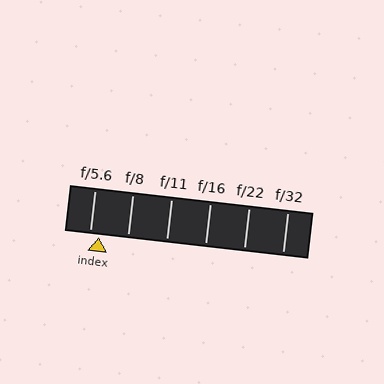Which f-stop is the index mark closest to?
The index mark is closest to f/5.6.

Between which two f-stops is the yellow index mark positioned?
The index mark is between f/5.6 and f/8.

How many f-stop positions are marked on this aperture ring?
There are 6 f-stop positions marked.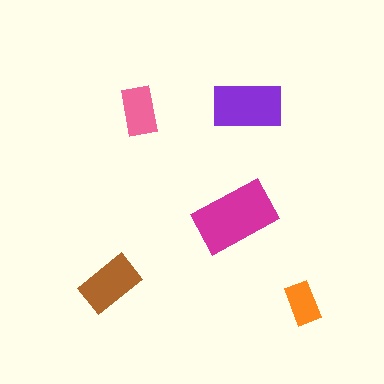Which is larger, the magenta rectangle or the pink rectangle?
The magenta one.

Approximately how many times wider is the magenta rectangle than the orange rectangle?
About 2 times wider.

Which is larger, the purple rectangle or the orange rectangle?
The purple one.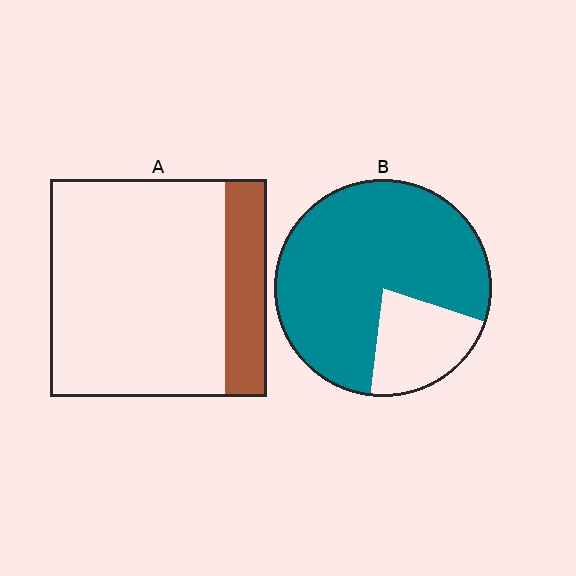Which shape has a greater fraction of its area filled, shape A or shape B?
Shape B.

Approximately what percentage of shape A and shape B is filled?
A is approximately 20% and B is approximately 80%.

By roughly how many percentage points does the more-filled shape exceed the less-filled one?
By roughly 60 percentage points (B over A).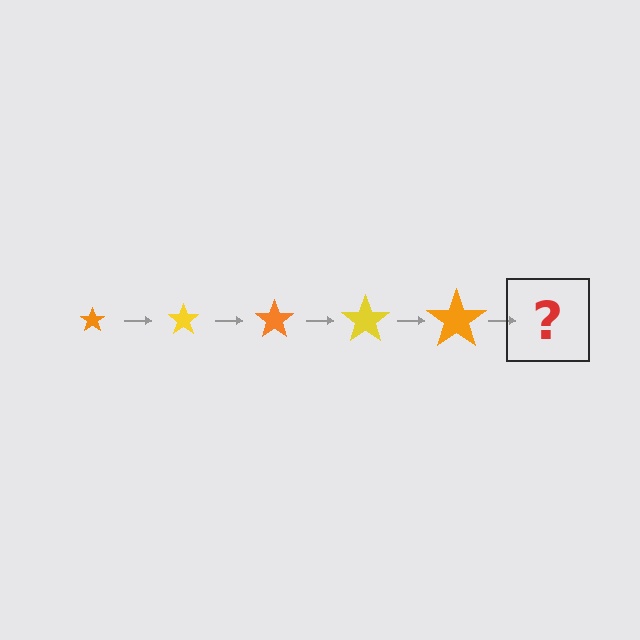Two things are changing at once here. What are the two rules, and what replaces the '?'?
The two rules are that the star grows larger each step and the color cycles through orange and yellow. The '?' should be a yellow star, larger than the previous one.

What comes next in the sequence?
The next element should be a yellow star, larger than the previous one.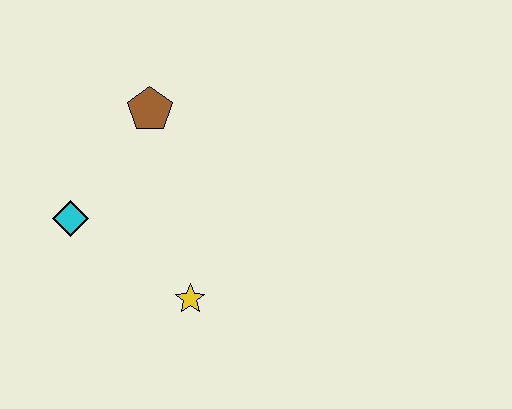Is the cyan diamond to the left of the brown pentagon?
Yes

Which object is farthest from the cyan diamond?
The yellow star is farthest from the cyan diamond.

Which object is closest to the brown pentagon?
The cyan diamond is closest to the brown pentagon.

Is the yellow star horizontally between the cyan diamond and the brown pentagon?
No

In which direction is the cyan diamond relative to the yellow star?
The cyan diamond is to the left of the yellow star.